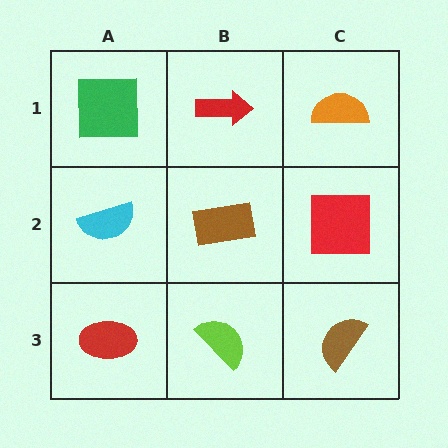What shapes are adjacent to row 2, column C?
An orange semicircle (row 1, column C), a brown semicircle (row 3, column C), a brown rectangle (row 2, column B).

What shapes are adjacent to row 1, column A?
A cyan semicircle (row 2, column A), a red arrow (row 1, column B).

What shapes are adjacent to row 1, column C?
A red square (row 2, column C), a red arrow (row 1, column B).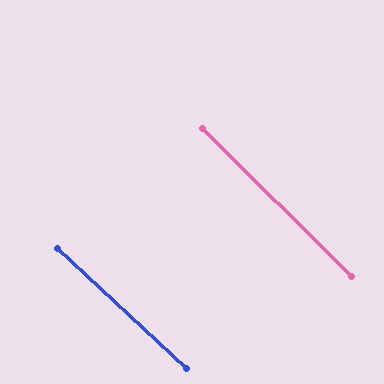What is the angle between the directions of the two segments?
Approximately 2 degrees.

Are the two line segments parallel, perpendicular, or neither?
Parallel — their directions differ by only 1.8°.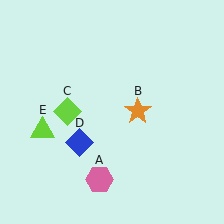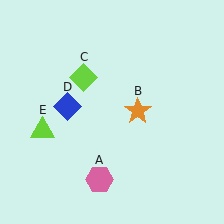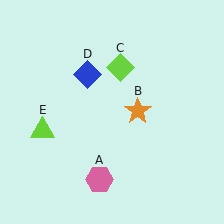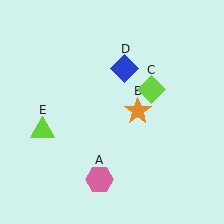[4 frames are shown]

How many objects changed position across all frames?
2 objects changed position: lime diamond (object C), blue diamond (object D).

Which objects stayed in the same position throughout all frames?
Pink hexagon (object A) and orange star (object B) and lime triangle (object E) remained stationary.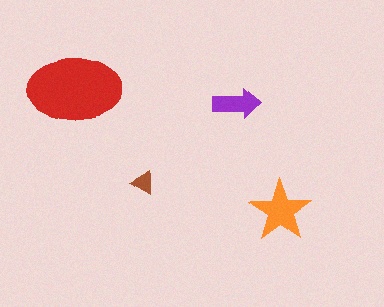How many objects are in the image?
There are 4 objects in the image.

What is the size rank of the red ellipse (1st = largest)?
1st.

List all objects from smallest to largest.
The brown triangle, the purple arrow, the orange star, the red ellipse.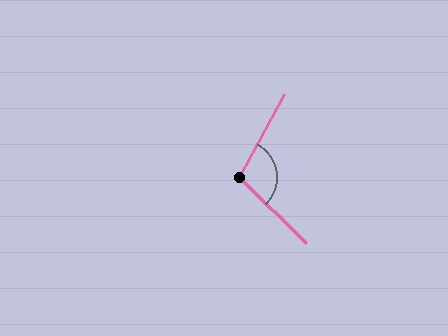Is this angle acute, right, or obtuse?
It is obtuse.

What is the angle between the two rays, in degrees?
Approximately 107 degrees.